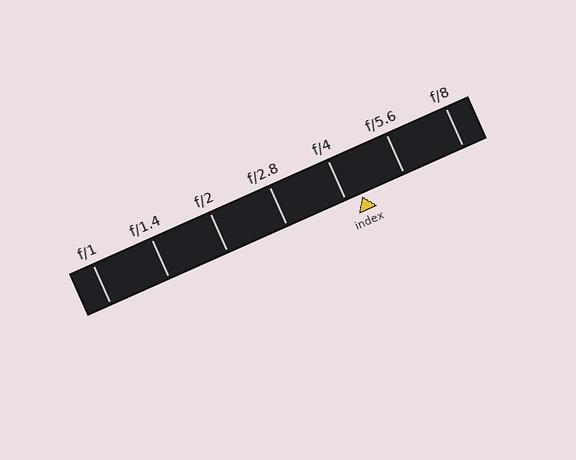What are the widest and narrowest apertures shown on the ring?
The widest aperture shown is f/1 and the narrowest is f/8.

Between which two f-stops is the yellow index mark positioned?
The index mark is between f/4 and f/5.6.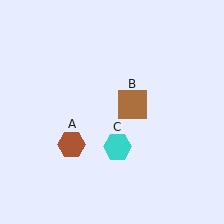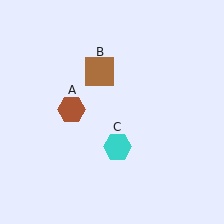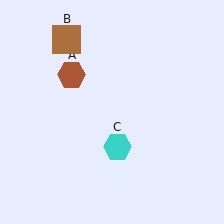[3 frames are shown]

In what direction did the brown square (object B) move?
The brown square (object B) moved up and to the left.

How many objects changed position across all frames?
2 objects changed position: brown hexagon (object A), brown square (object B).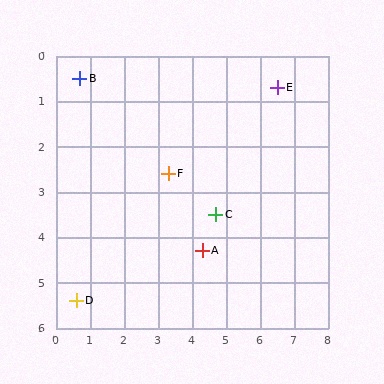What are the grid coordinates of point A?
Point A is at approximately (4.3, 4.3).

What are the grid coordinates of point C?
Point C is at approximately (4.7, 3.5).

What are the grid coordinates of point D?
Point D is at approximately (0.6, 5.4).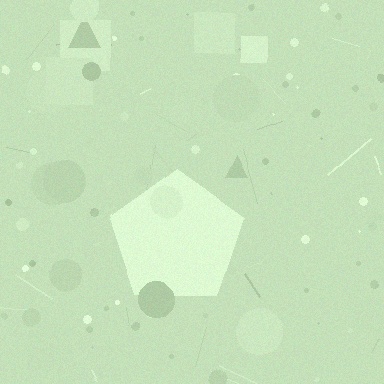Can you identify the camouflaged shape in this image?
The camouflaged shape is a pentagon.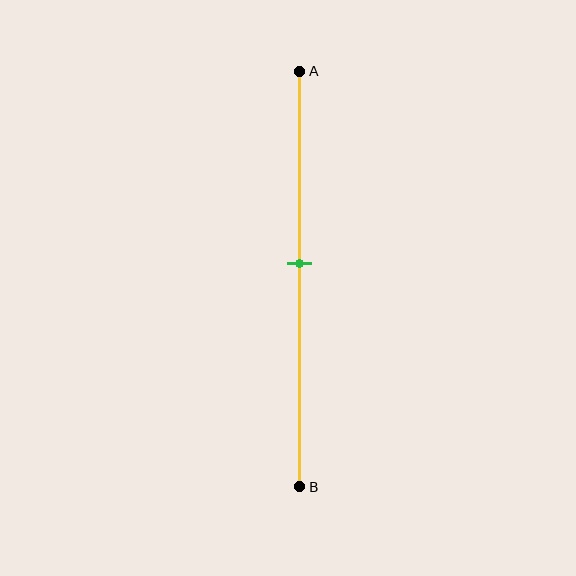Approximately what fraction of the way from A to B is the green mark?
The green mark is approximately 45% of the way from A to B.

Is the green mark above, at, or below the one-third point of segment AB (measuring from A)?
The green mark is below the one-third point of segment AB.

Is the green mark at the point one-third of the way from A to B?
No, the mark is at about 45% from A, not at the 33% one-third point.